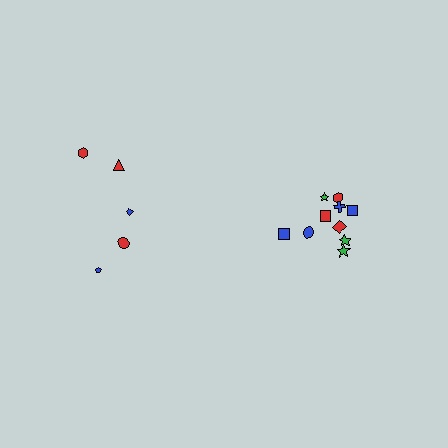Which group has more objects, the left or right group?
The right group.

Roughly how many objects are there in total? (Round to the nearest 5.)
Roughly 15 objects in total.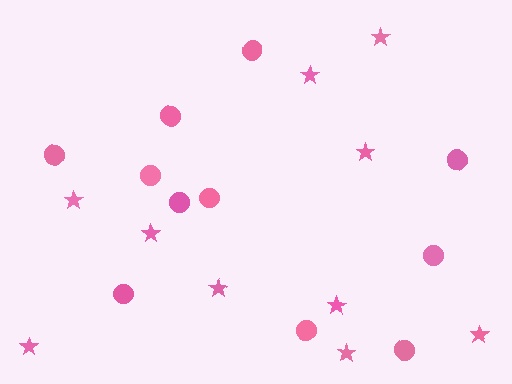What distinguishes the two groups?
There are 2 groups: one group of stars (10) and one group of circles (11).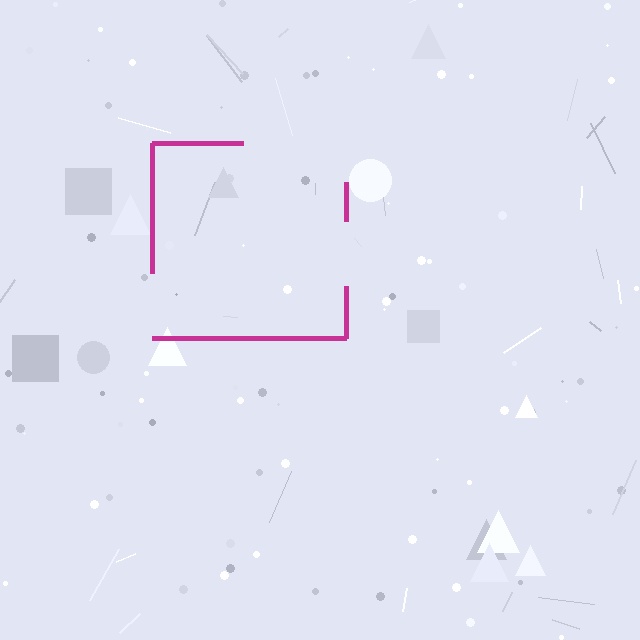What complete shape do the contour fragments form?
The contour fragments form a square.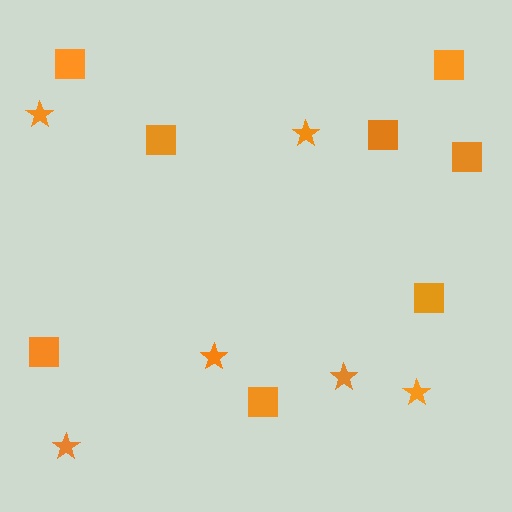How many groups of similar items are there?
There are 2 groups: one group of stars (6) and one group of squares (8).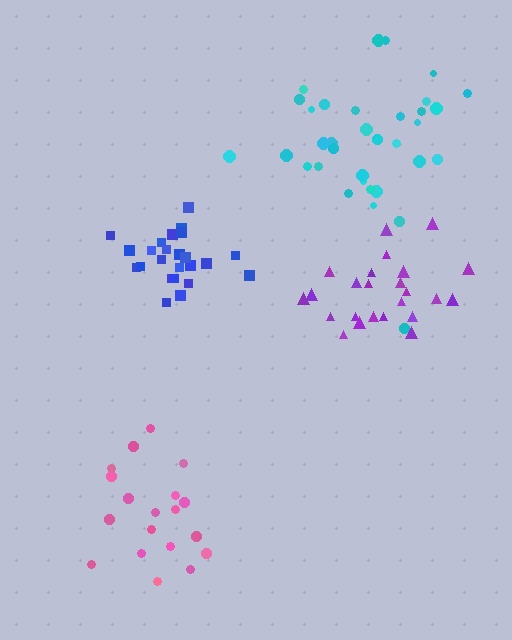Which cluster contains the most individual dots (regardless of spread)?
Cyan (34).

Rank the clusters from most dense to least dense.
blue, purple, pink, cyan.